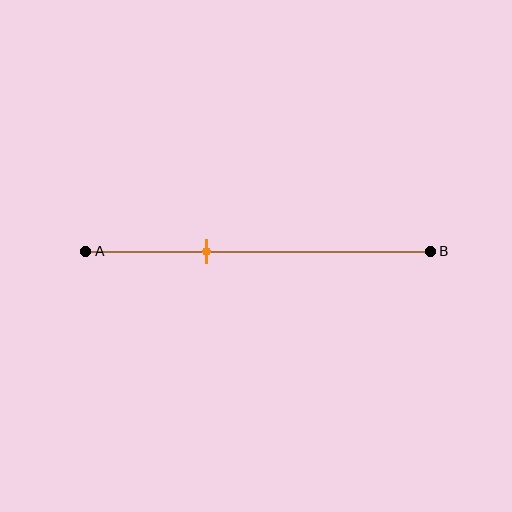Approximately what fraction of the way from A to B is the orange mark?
The orange mark is approximately 35% of the way from A to B.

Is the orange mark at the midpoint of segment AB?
No, the mark is at about 35% from A, not at the 50% midpoint.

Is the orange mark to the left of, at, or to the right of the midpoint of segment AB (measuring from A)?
The orange mark is to the left of the midpoint of segment AB.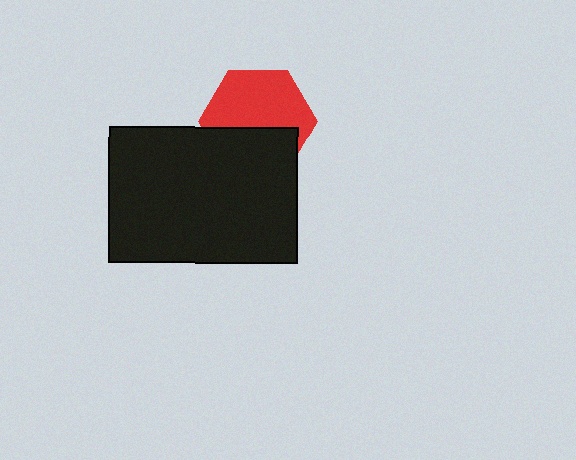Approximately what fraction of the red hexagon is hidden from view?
Roughly 40% of the red hexagon is hidden behind the black rectangle.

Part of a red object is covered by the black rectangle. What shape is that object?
It is a hexagon.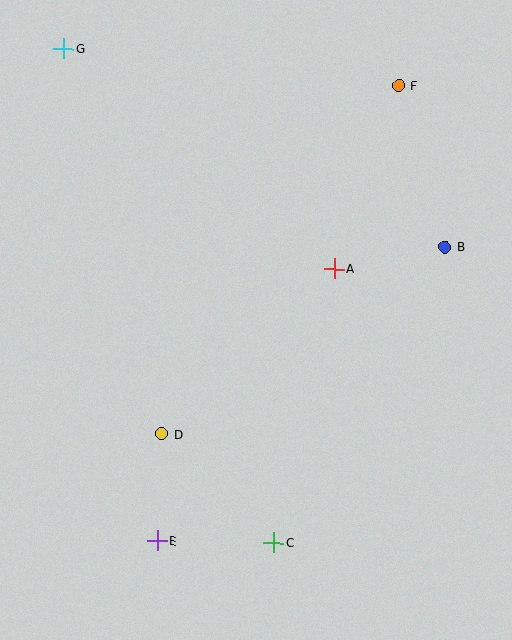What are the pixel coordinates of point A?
Point A is at (334, 269).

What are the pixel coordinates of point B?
Point B is at (445, 247).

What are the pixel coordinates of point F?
Point F is at (399, 85).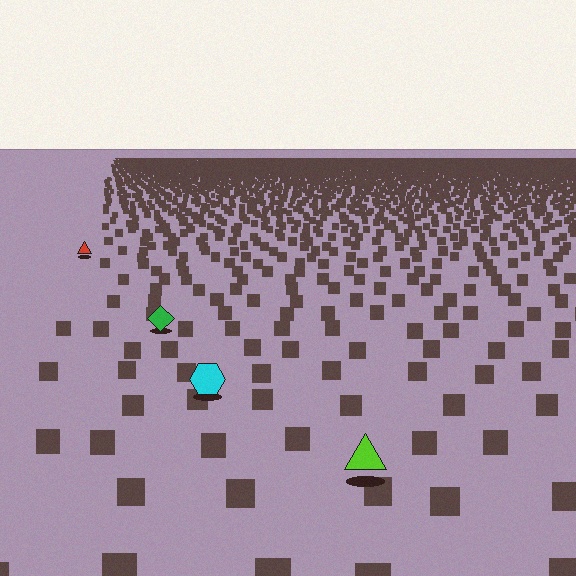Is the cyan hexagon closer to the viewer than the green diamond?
Yes. The cyan hexagon is closer — you can tell from the texture gradient: the ground texture is coarser near it.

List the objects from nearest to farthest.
From nearest to farthest: the lime triangle, the cyan hexagon, the green diamond, the red triangle.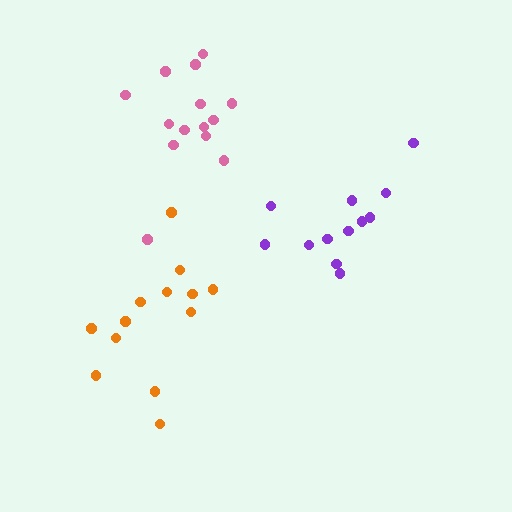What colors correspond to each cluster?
The clusters are colored: pink, orange, purple.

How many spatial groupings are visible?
There are 3 spatial groupings.